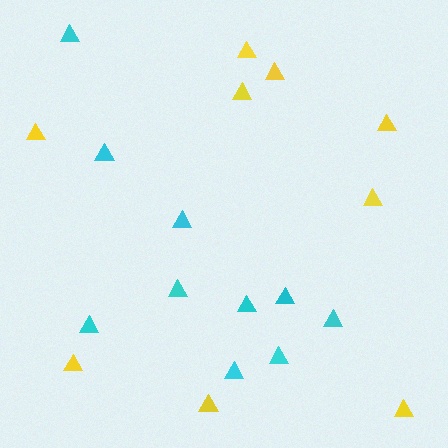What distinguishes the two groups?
There are 2 groups: one group of cyan triangles (10) and one group of yellow triangles (9).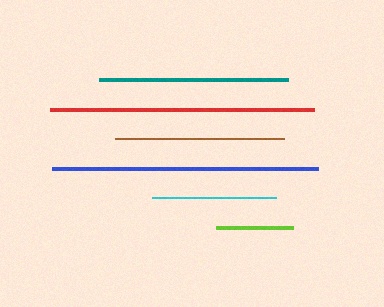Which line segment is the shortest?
The lime line is the shortest at approximately 77 pixels.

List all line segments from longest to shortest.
From longest to shortest: blue, red, teal, brown, cyan, lime.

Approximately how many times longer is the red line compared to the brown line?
The red line is approximately 1.6 times the length of the brown line.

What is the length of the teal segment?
The teal segment is approximately 189 pixels long.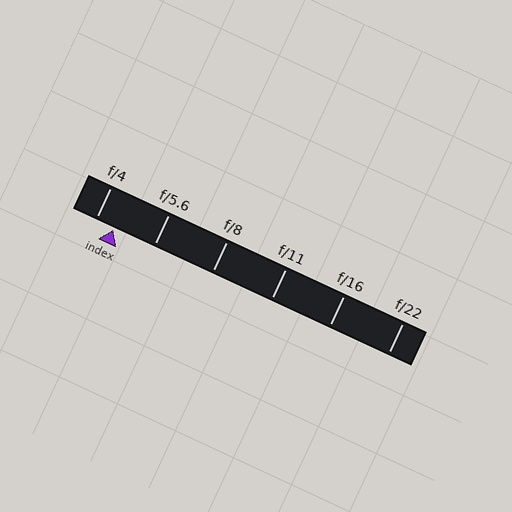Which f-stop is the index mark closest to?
The index mark is closest to f/4.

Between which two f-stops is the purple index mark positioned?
The index mark is between f/4 and f/5.6.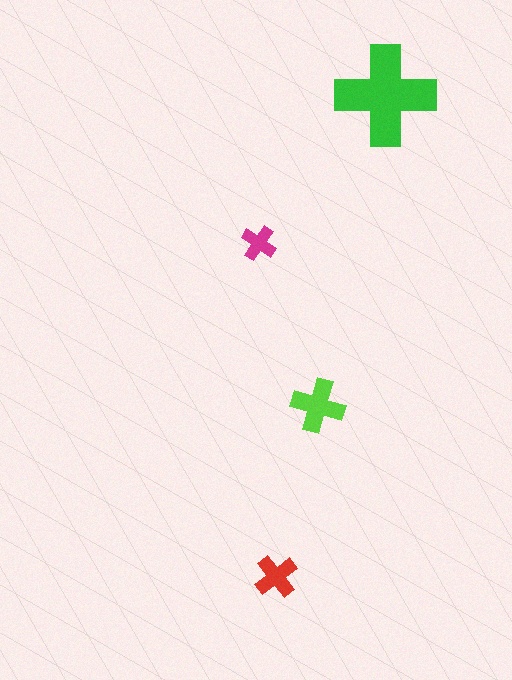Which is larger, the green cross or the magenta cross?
The green one.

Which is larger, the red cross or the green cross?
The green one.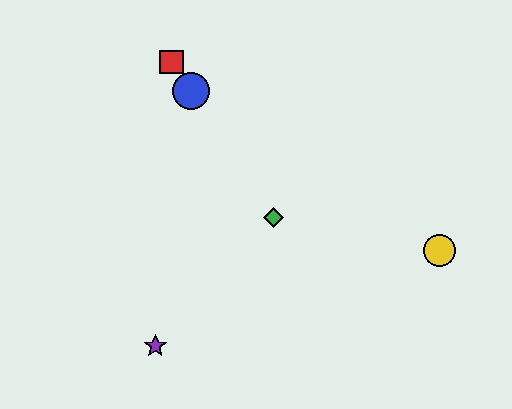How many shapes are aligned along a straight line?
3 shapes (the red square, the blue circle, the green diamond) are aligned along a straight line.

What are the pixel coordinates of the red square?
The red square is at (172, 62).